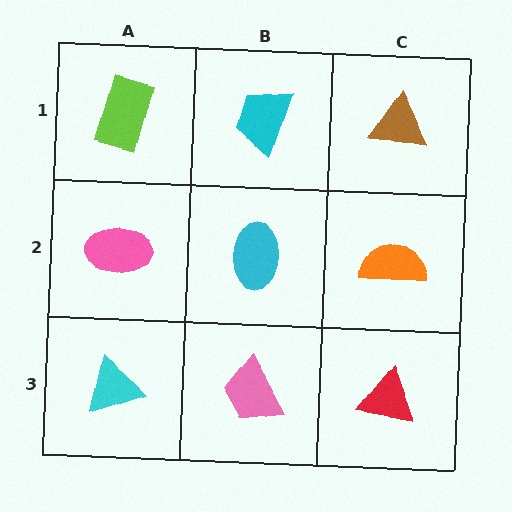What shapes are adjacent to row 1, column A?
A pink ellipse (row 2, column A), a cyan trapezoid (row 1, column B).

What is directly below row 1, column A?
A pink ellipse.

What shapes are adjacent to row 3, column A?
A pink ellipse (row 2, column A), a pink trapezoid (row 3, column B).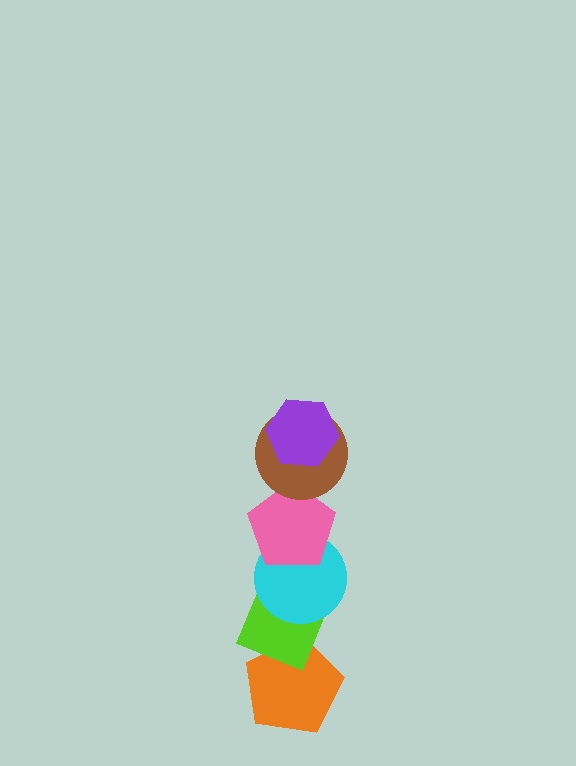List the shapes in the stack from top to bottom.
From top to bottom: the purple hexagon, the brown circle, the pink pentagon, the cyan circle, the lime diamond, the orange pentagon.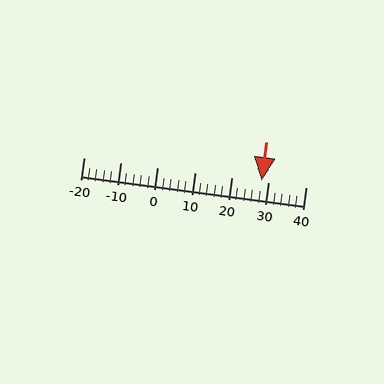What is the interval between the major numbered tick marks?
The major tick marks are spaced 10 units apart.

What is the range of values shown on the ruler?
The ruler shows values from -20 to 40.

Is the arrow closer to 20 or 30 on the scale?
The arrow is closer to 30.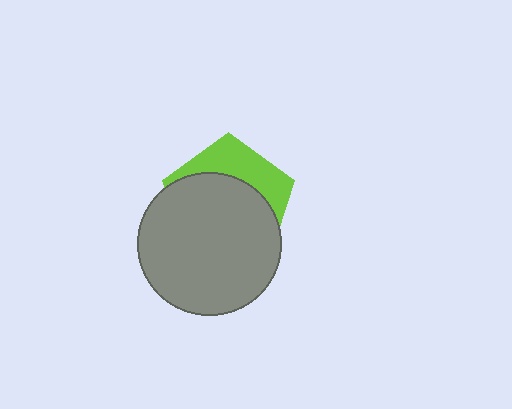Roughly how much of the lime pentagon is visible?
A small part of it is visible (roughly 33%).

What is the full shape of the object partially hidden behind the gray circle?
The partially hidden object is a lime pentagon.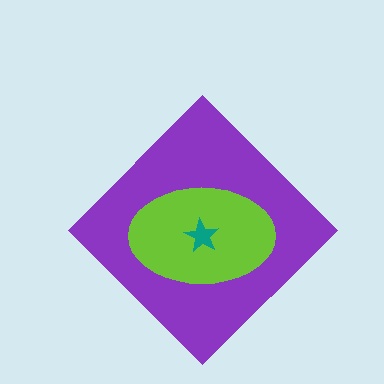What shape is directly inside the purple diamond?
The lime ellipse.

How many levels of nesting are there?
3.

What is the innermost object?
The teal star.